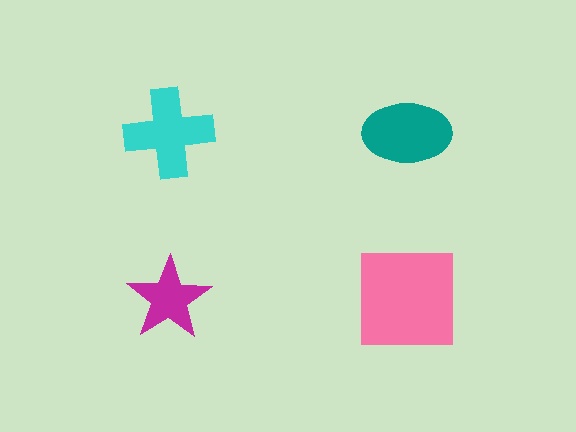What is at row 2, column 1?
A magenta star.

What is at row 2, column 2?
A pink square.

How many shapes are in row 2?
2 shapes.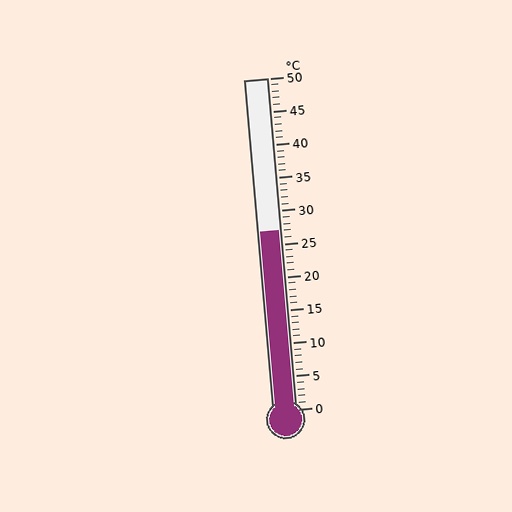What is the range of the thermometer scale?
The thermometer scale ranges from 0°C to 50°C.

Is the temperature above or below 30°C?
The temperature is below 30°C.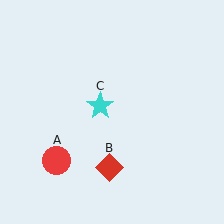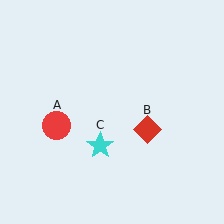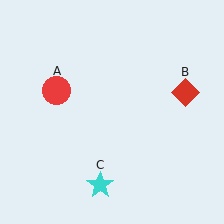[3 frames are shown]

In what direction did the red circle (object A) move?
The red circle (object A) moved up.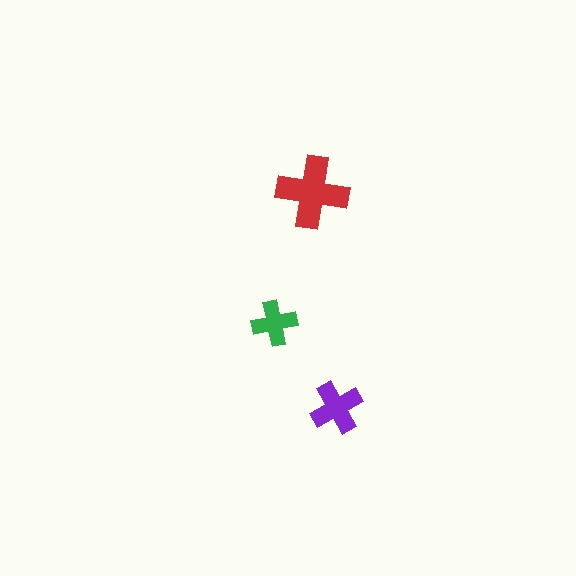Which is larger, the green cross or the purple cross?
The purple one.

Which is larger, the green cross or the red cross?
The red one.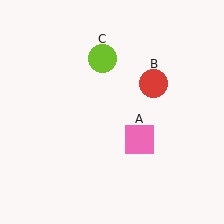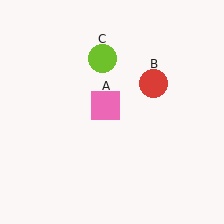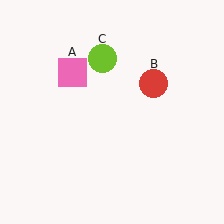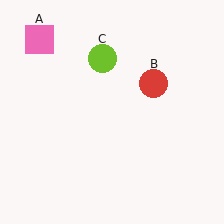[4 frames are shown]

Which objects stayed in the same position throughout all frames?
Red circle (object B) and lime circle (object C) remained stationary.